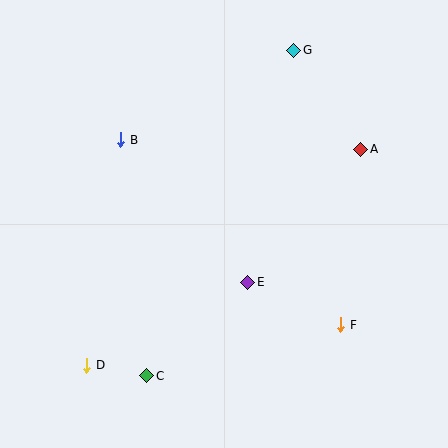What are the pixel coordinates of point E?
Point E is at (248, 282).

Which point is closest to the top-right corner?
Point G is closest to the top-right corner.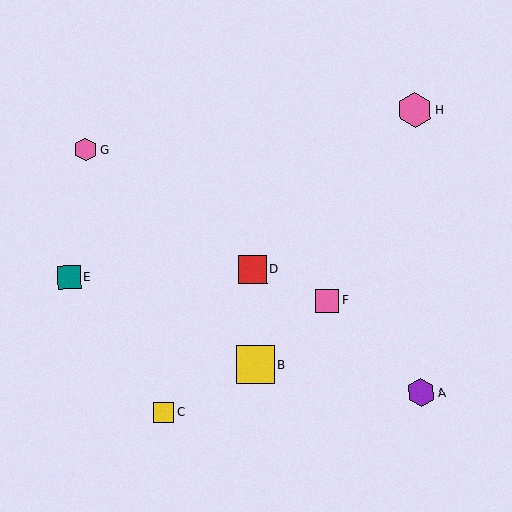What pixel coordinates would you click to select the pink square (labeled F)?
Click at (327, 301) to select the pink square F.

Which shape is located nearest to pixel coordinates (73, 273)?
The teal square (labeled E) at (69, 278) is nearest to that location.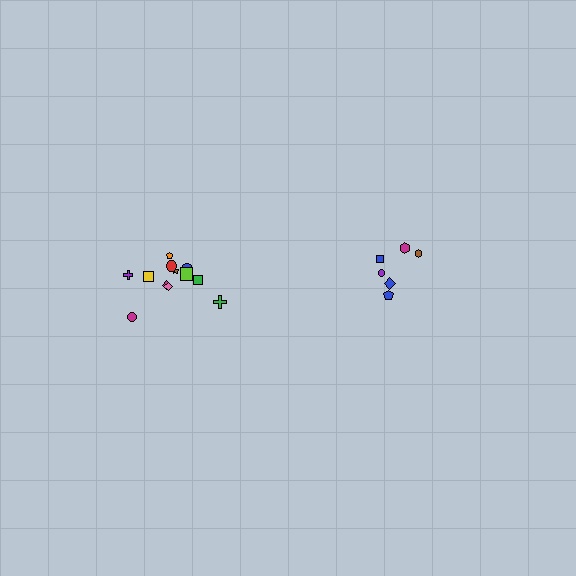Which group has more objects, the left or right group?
The left group.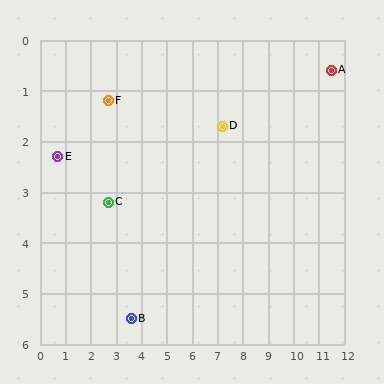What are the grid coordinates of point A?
Point A is at approximately (11.5, 0.6).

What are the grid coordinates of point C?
Point C is at approximately (2.7, 3.2).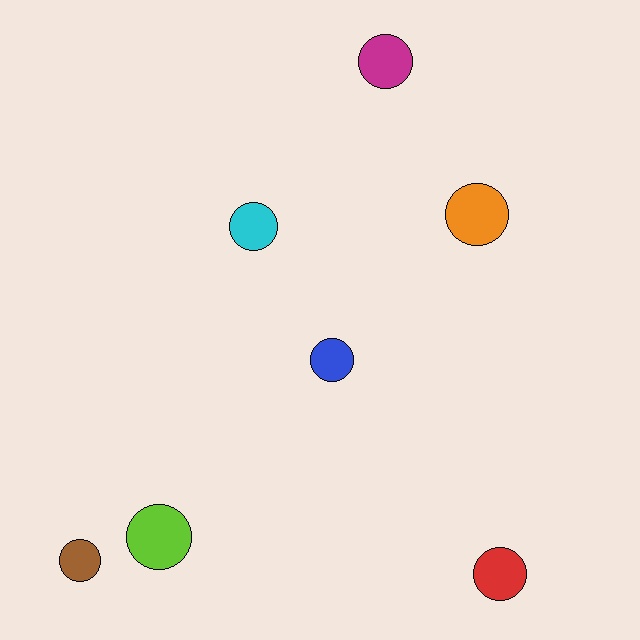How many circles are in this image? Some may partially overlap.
There are 7 circles.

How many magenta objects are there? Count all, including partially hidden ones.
There is 1 magenta object.